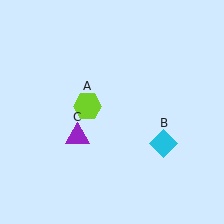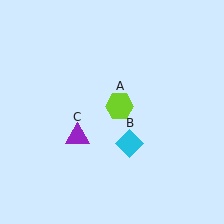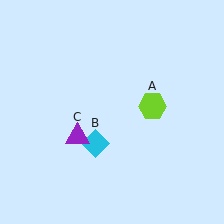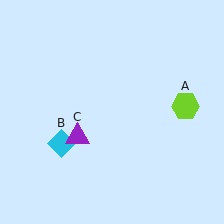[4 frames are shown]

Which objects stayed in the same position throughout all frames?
Purple triangle (object C) remained stationary.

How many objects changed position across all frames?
2 objects changed position: lime hexagon (object A), cyan diamond (object B).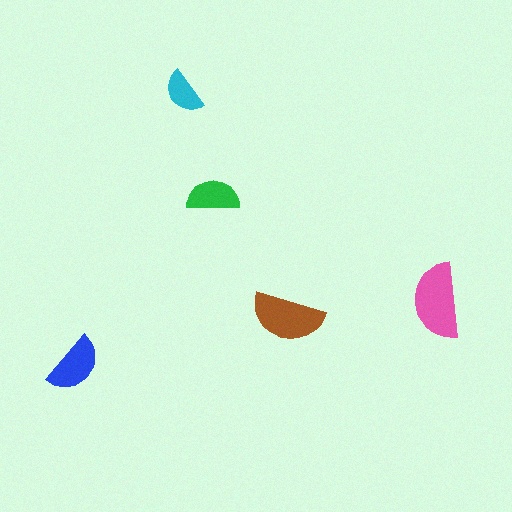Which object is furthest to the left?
The blue semicircle is leftmost.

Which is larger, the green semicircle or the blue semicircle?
The blue one.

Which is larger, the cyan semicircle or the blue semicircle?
The blue one.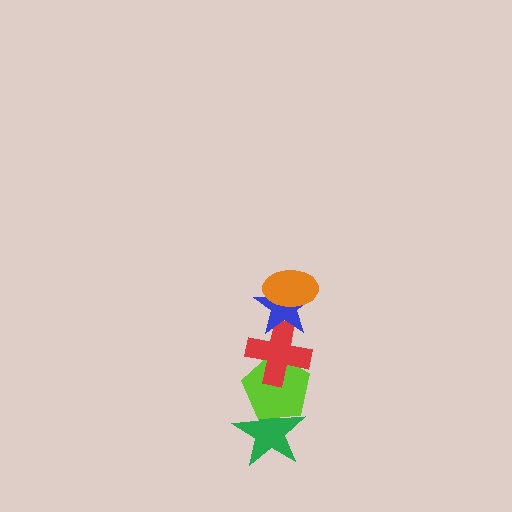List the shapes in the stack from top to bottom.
From top to bottom: the orange ellipse, the blue star, the red cross, the lime pentagon, the green star.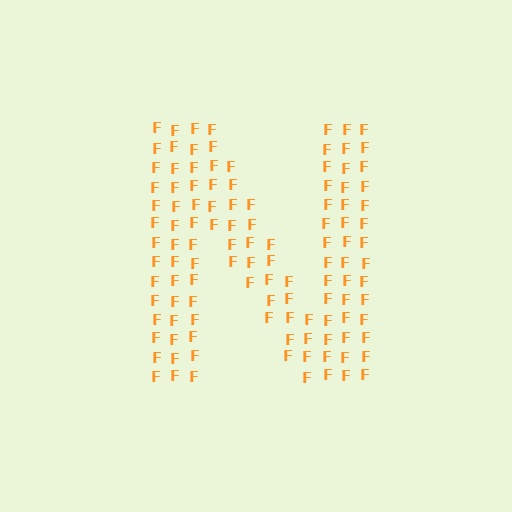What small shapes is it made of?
It is made of small letter F's.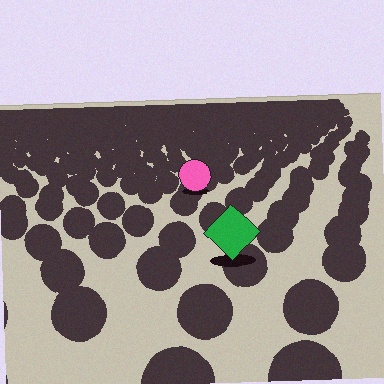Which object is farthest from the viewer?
The pink circle is farthest from the viewer. It appears smaller and the ground texture around it is denser.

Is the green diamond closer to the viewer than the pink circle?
Yes. The green diamond is closer — you can tell from the texture gradient: the ground texture is coarser near it.